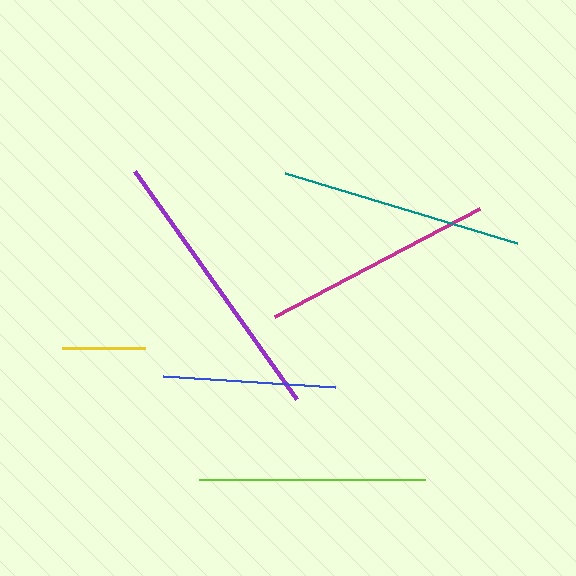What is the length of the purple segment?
The purple segment is approximately 279 pixels long.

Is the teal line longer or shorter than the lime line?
The teal line is longer than the lime line.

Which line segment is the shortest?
The yellow line is the shortest at approximately 84 pixels.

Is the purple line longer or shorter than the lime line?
The purple line is longer than the lime line.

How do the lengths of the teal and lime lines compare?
The teal and lime lines are approximately the same length.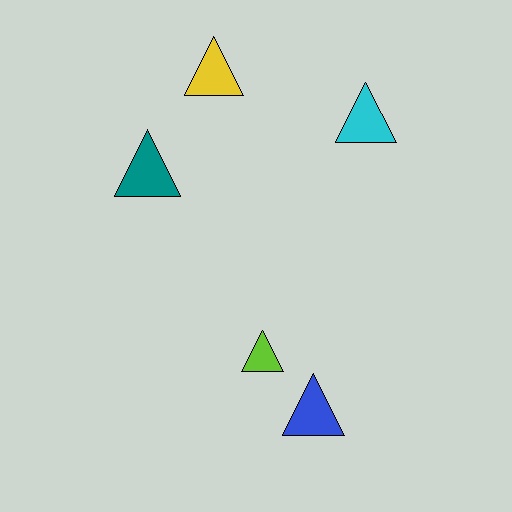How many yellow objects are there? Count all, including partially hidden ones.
There is 1 yellow object.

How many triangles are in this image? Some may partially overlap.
There are 5 triangles.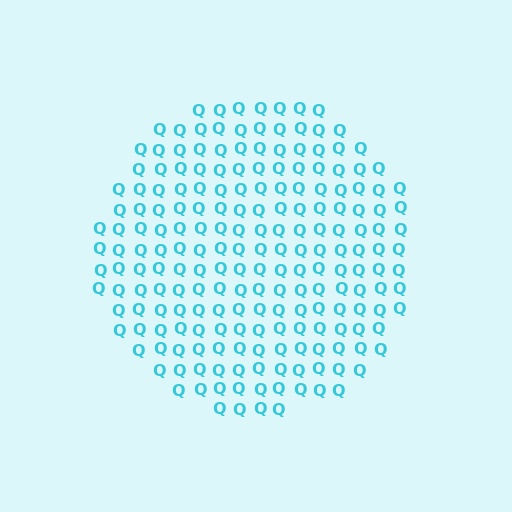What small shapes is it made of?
It is made of small letter Q's.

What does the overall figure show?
The overall figure shows a circle.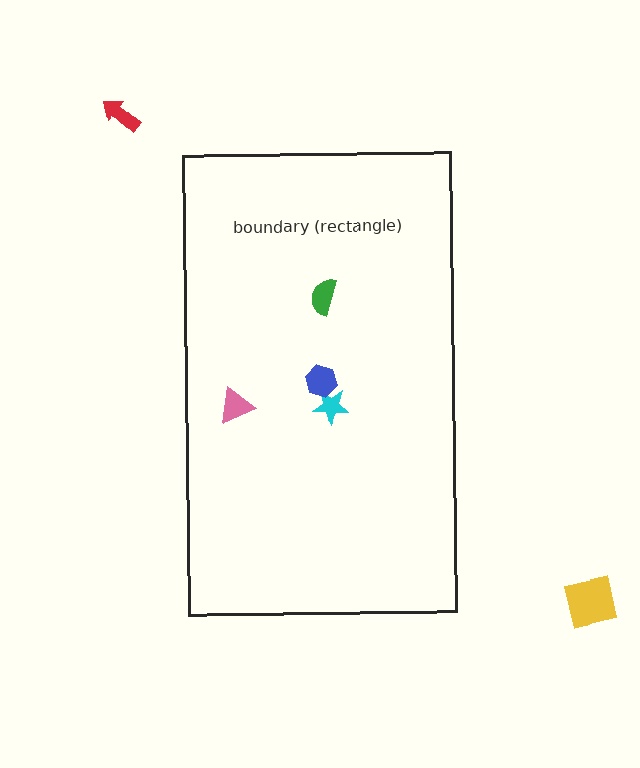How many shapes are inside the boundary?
4 inside, 2 outside.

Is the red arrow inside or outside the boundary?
Outside.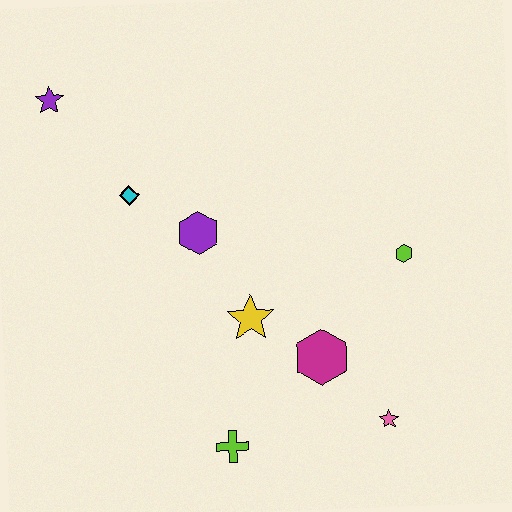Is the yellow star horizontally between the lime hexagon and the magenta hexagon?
No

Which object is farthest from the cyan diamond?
The pink star is farthest from the cyan diamond.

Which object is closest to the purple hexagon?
The cyan diamond is closest to the purple hexagon.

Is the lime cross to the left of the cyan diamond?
No